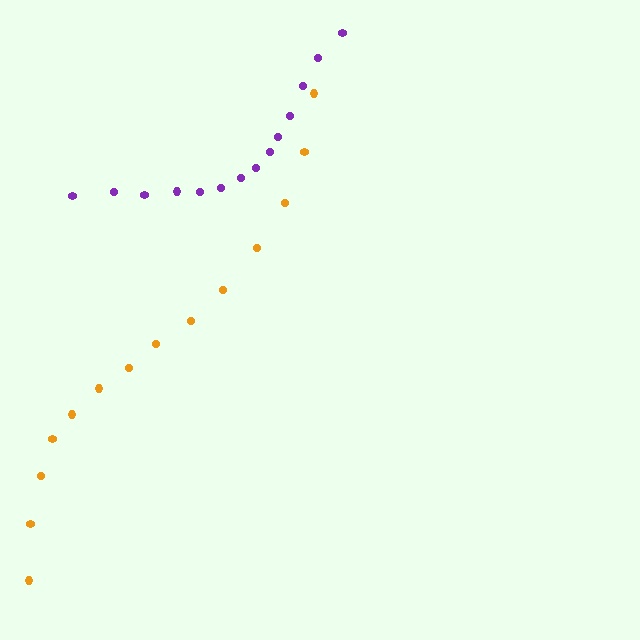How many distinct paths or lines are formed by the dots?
There are 2 distinct paths.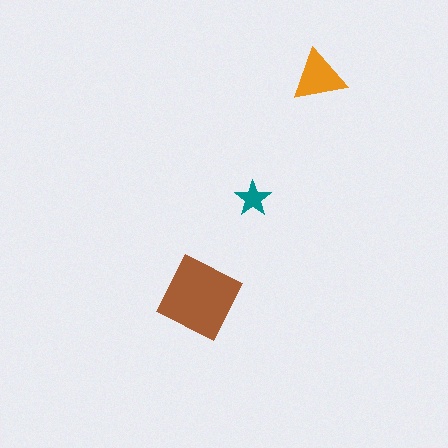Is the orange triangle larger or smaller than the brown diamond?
Smaller.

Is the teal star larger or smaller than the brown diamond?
Smaller.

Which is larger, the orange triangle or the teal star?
The orange triangle.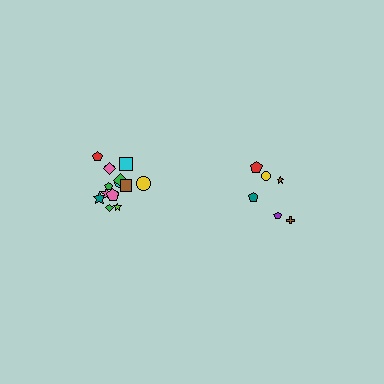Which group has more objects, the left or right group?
The left group.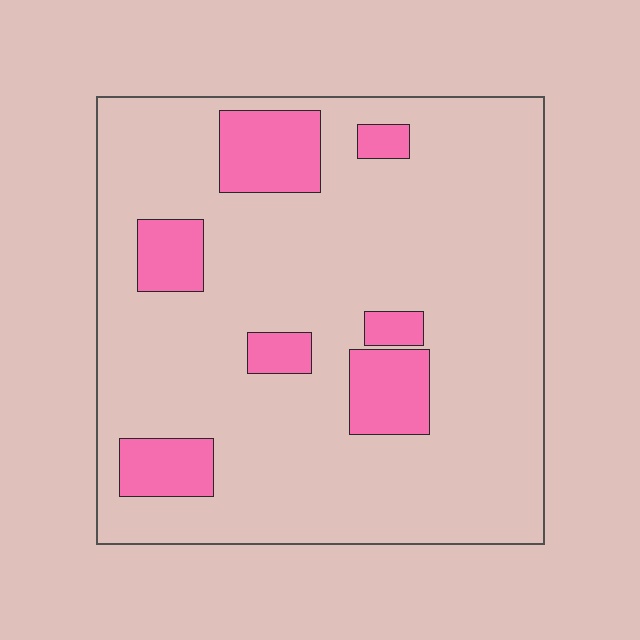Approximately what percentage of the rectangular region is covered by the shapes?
Approximately 15%.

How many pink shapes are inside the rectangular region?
7.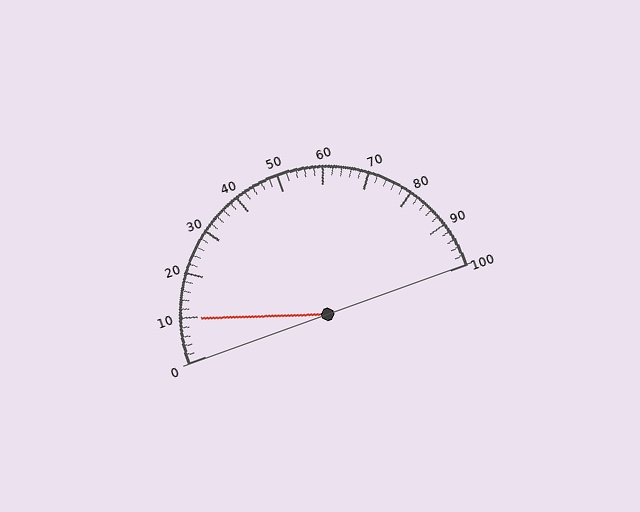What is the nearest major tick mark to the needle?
The nearest major tick mark is 10.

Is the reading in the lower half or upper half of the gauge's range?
The reading is in the lower half of the range (0 to 100).